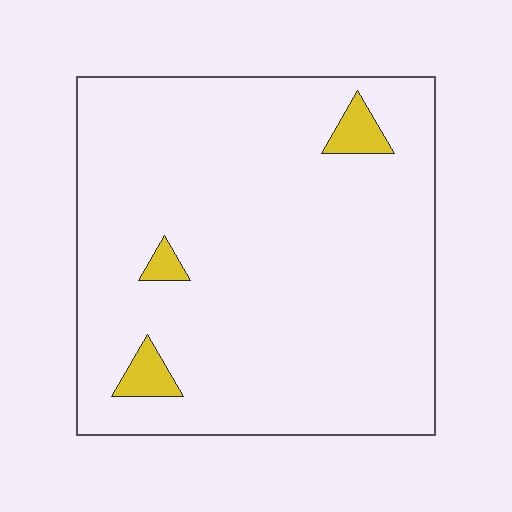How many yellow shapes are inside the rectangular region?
3.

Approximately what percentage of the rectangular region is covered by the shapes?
Approximately 5%.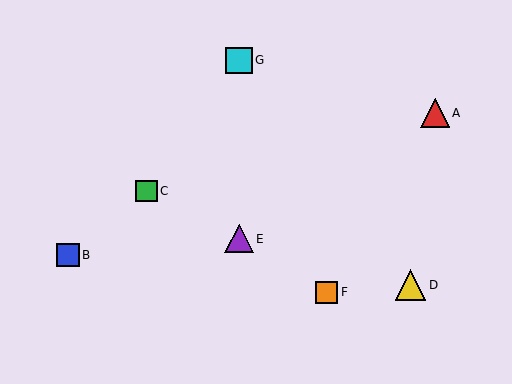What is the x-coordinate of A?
Object A is at x≈435.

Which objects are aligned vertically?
Objects E, G are aligned vertically.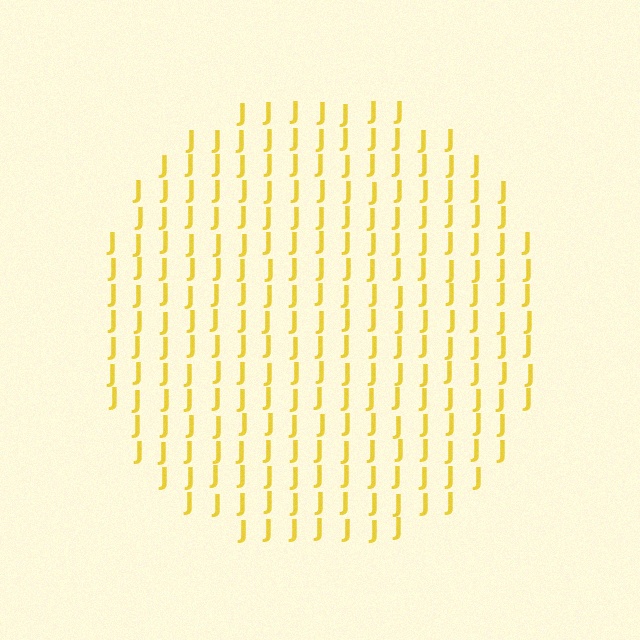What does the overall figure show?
The overall figure shows a circle.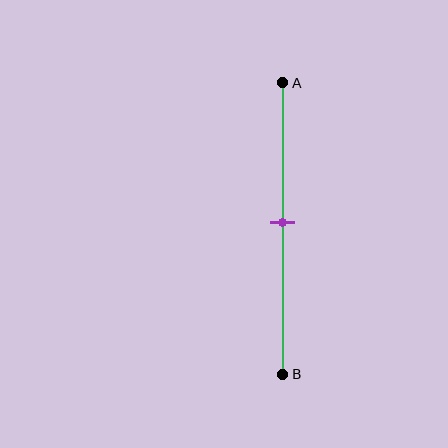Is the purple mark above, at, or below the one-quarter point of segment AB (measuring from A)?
The purple mark is below the one-quarter point of segment AB.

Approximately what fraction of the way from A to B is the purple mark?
The purple mark is approximately 50% of the way from A to B.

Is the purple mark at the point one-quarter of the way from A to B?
No, the mark is at about 50% from A, not at the 25% one-quarter point.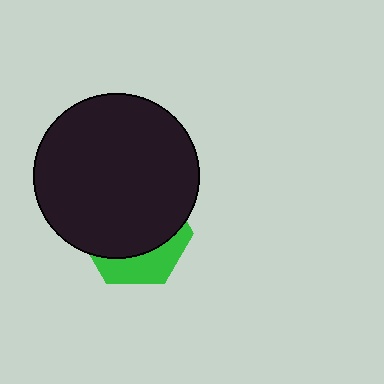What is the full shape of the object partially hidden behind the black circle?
The partially hidden object is a green hexagon.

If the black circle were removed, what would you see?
You would see the complete green hexagon.